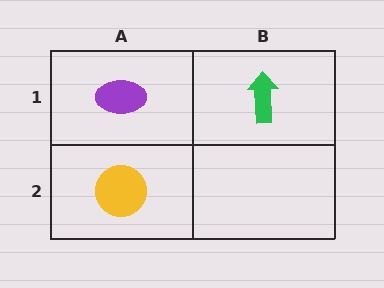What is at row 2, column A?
A yellow circle.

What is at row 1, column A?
A purple ellipse.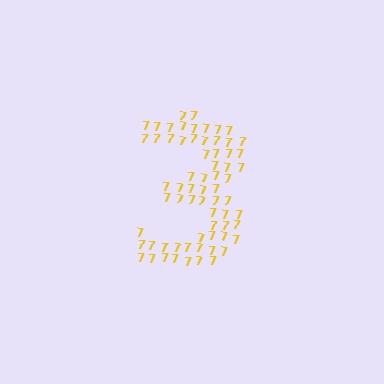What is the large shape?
The large shape is the digit 3.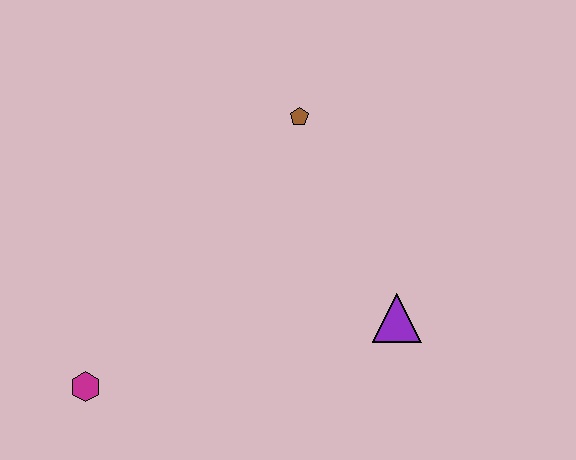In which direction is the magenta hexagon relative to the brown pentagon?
The magenta hexagon is below the brown pentagon.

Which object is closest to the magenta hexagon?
The purple triangle is closest to the magenta hexagon.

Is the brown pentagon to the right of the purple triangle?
No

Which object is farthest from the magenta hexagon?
The brown pentagon is farthest from the magenta hexagon.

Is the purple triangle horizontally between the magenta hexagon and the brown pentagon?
No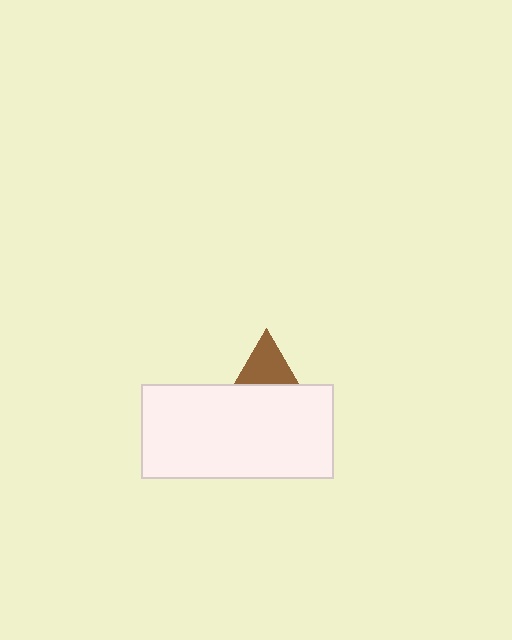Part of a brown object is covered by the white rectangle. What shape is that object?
It is a triangle.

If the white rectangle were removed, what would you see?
You would see the complete brown triangle.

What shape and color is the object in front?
The object in front is a white rectangle.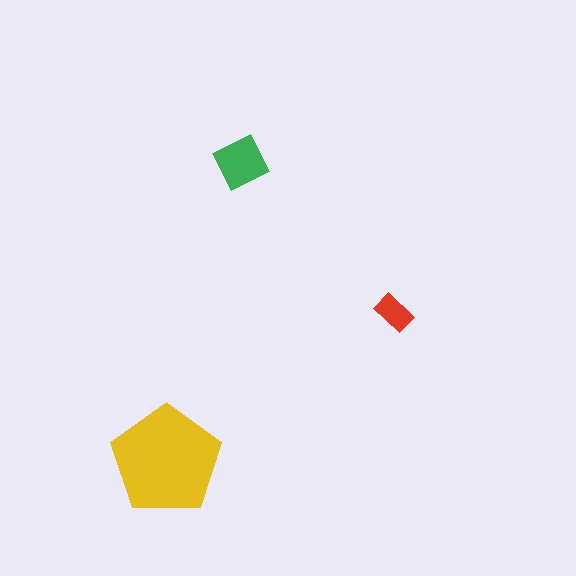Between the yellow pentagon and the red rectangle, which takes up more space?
The yellow pentagon.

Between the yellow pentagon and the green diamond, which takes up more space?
The yellow pentagon.